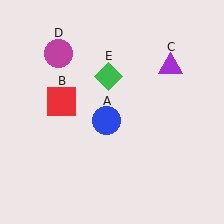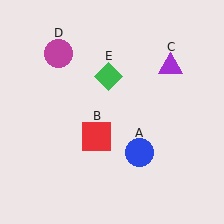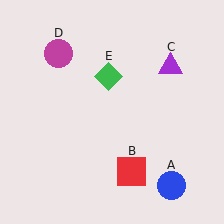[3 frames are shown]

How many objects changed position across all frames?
2 objects changed position: blue circle (object A), red square (object B).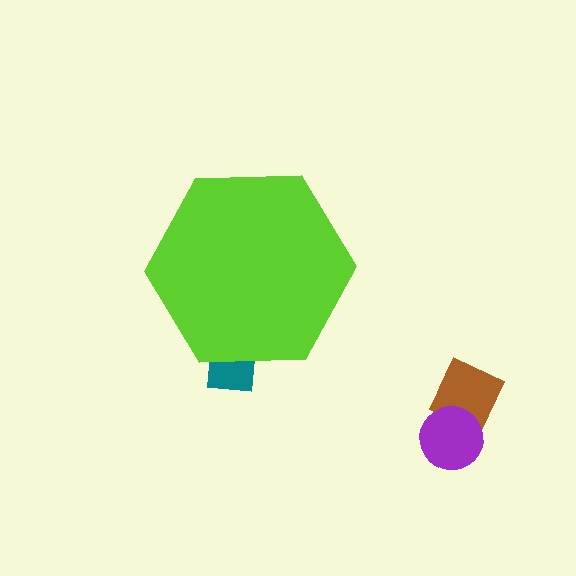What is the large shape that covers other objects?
A lime hexagon.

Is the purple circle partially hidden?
No, the purple circle is fully visible.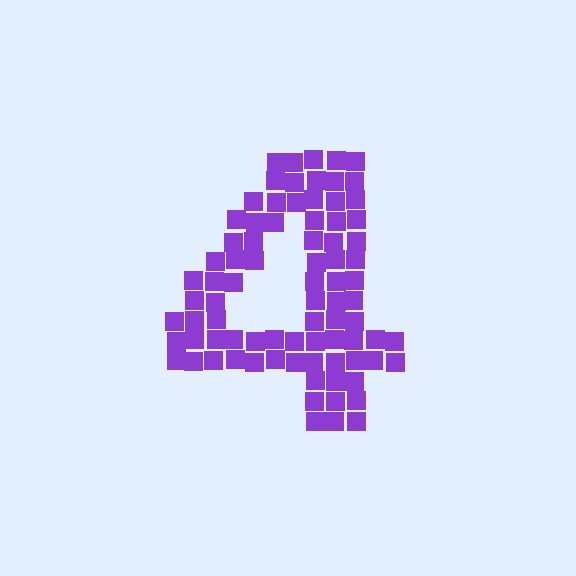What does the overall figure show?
The overall figure shows the digit 4.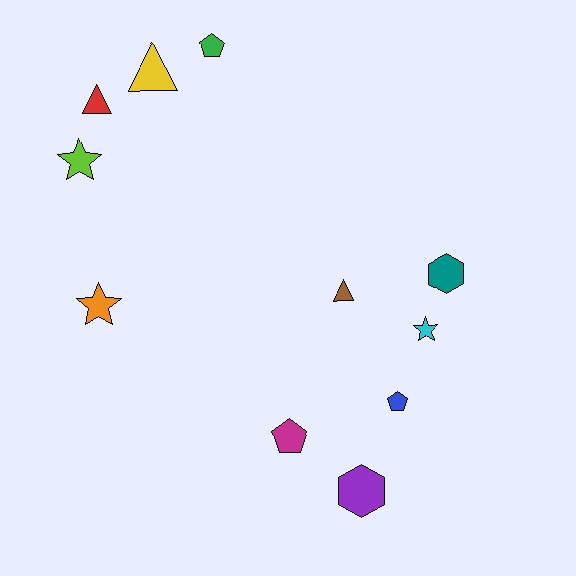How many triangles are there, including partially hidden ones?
There are 3 triangles.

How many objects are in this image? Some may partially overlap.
There are 11 objects.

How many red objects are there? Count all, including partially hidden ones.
There is 1 red object.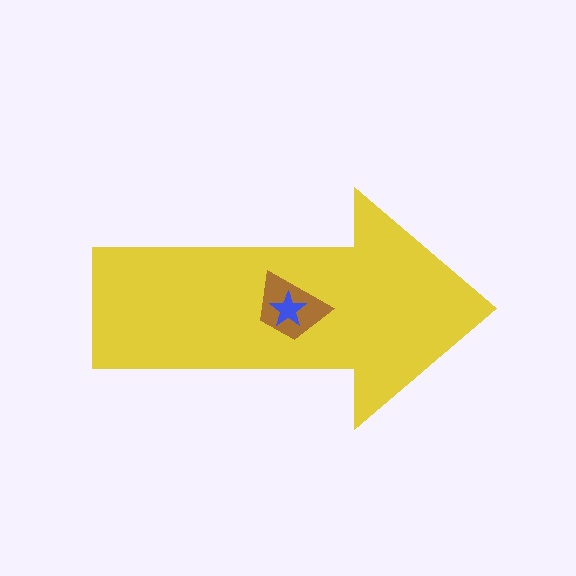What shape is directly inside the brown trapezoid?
The blue star.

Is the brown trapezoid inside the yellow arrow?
Yes.